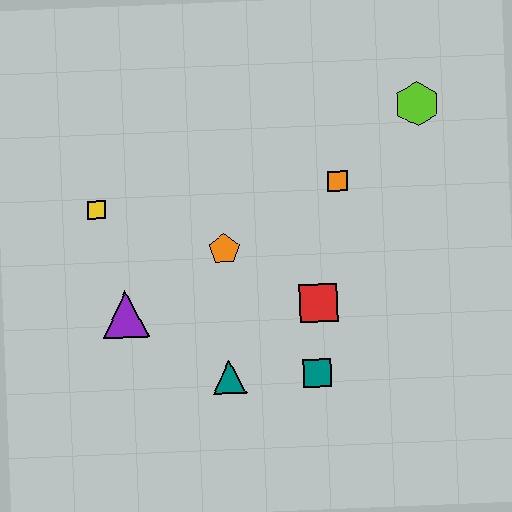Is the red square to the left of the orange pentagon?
No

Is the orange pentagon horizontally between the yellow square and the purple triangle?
No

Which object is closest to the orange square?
The lime hexagon is closest to the orange square.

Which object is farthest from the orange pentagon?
The lime hexagon is farthest from the orange pentagon.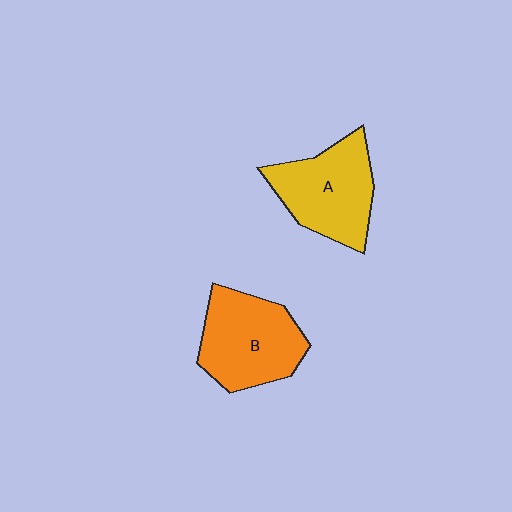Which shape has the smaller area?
Shape A (yellow).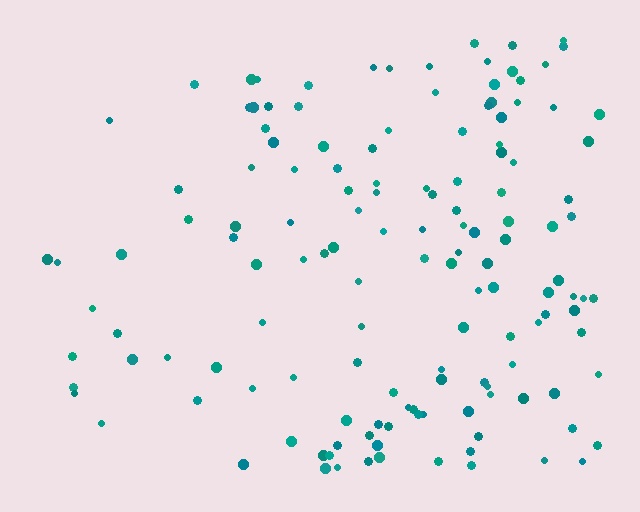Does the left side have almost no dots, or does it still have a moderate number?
Still a moderate number, just noticeably fewer than the right.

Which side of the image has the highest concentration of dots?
The right.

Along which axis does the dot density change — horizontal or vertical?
Horizontal.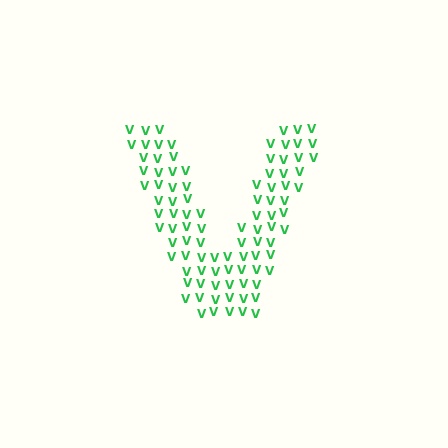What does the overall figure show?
The overall figure shows the letter V.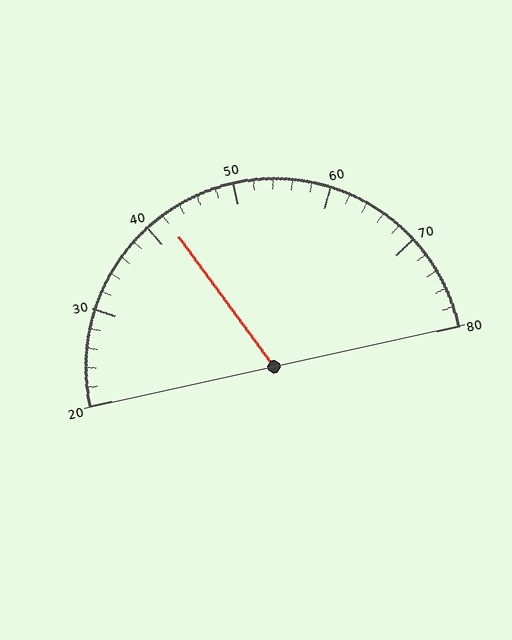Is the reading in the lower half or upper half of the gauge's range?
The reading is in the lower half of the range (20 to 80).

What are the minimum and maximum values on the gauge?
The gauge ranges from 20 to 80.